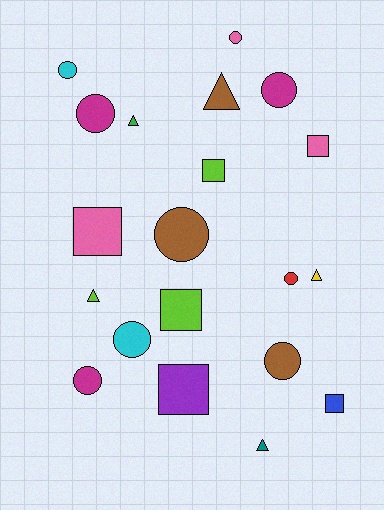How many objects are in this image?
There are 20 objects.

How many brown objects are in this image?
There are 3 brown objects.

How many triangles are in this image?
There are 5 triangles.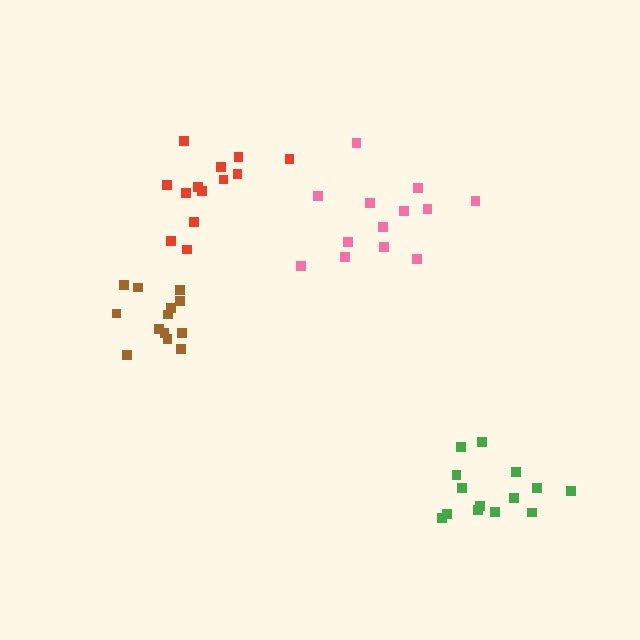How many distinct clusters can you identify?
There are 4 distinct clusters.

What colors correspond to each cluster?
The clusters are colored: red, brown, pink, green.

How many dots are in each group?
Group 1: 13 dots, Group 2: 13 dots, Group 3: 13 dots, Group 4: 14 dots (53 total).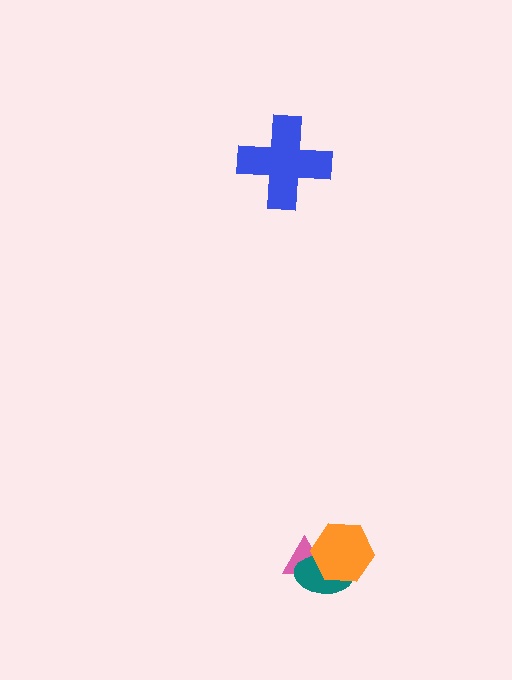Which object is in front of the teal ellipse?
The orange hexagon is in front of the teal ellipse.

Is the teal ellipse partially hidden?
Yes, it is partially covered by another shape.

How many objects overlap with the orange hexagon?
2 objects overlap with the orange hexagon.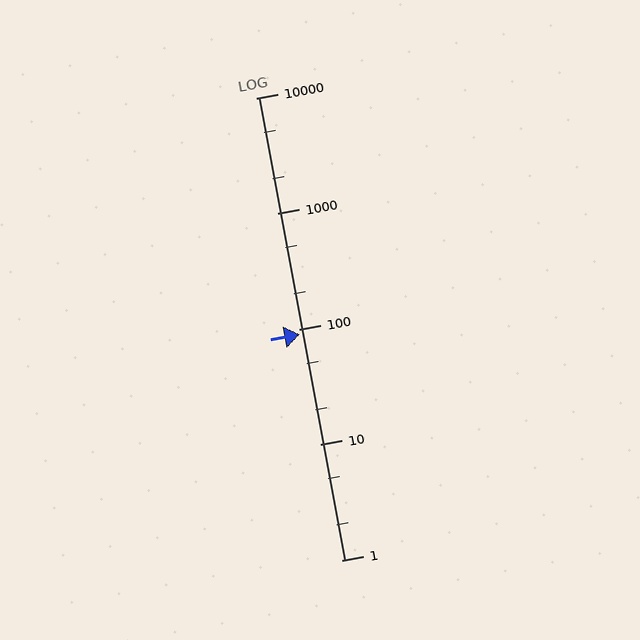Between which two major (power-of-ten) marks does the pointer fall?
The pointer is between 10 and 100.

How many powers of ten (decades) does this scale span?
The scale spans 4 decades, from 1 to 10000.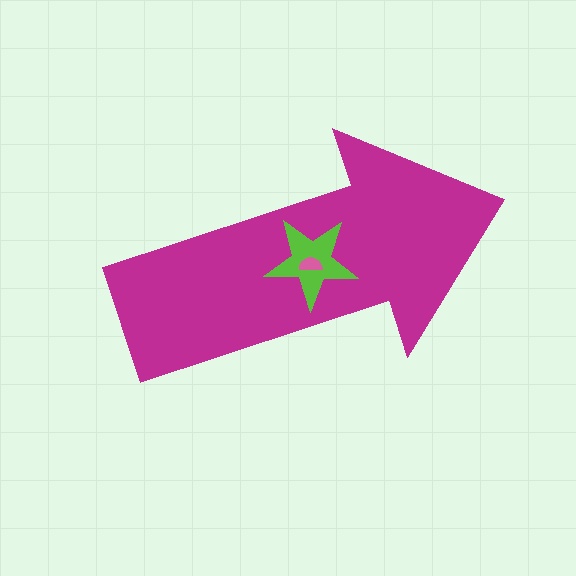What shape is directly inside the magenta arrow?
The lime star.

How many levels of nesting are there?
3.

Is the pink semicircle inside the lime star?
Yes.